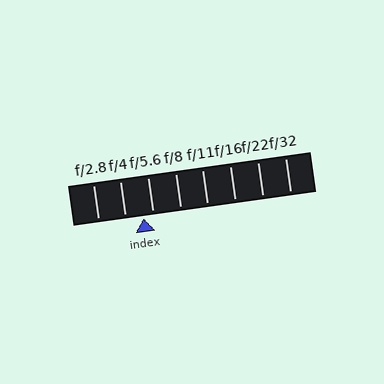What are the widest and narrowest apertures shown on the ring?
The widest aperture shown is f/2.8 and the narrowest is f/32.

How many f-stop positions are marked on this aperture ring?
There are 8 f-stop positions marked.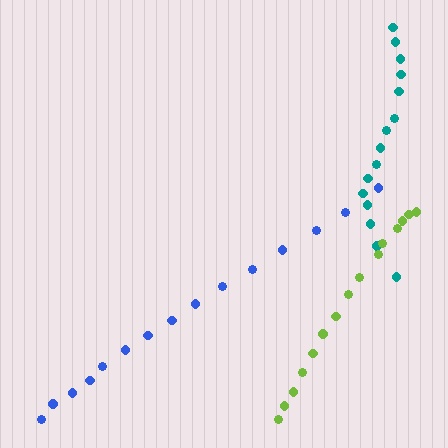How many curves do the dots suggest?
There are 3 distinct paths.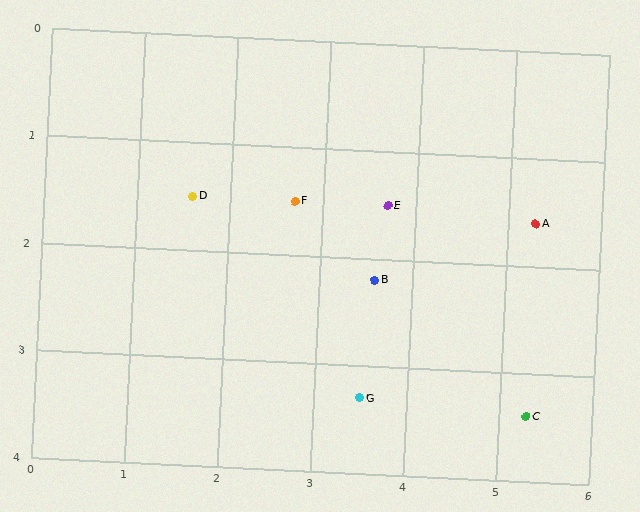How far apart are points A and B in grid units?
Points A and B are about 1.8 grid units apart.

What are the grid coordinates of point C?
Point C is at approximately (5.3, 3.4).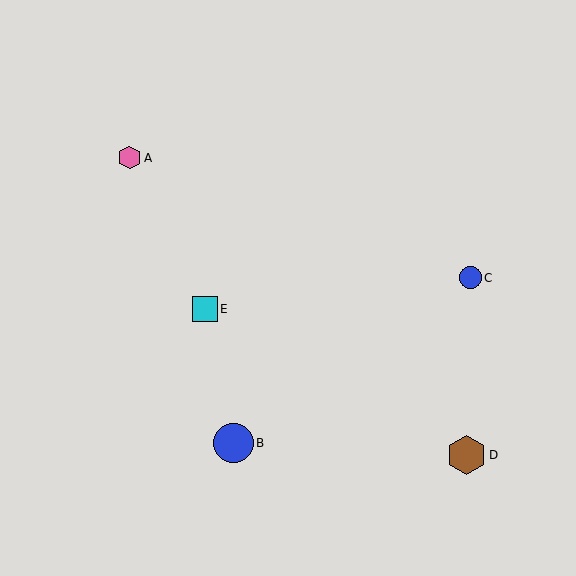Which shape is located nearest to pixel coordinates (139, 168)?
The pink hexagon (labeled A) at (130, 158) is nearest to that location.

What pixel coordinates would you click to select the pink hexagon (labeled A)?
Click at (130, 158) to select the pink hexagon A.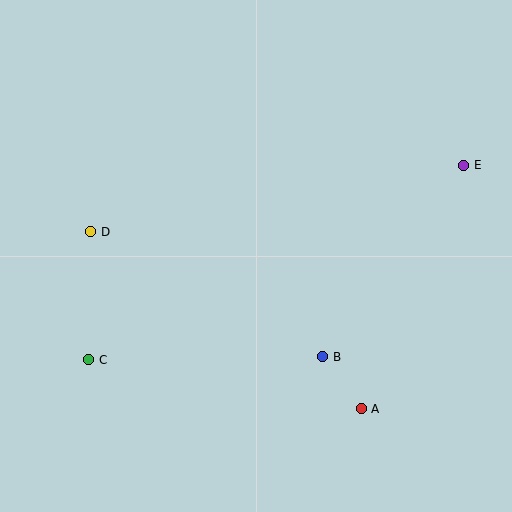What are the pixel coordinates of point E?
Point E is at (464, 165).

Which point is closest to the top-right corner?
Point E is closest to the top-right corner.